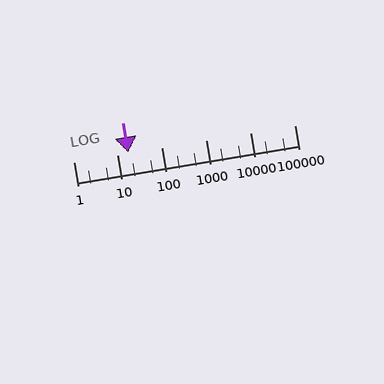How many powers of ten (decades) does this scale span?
The scale spans 5 decades, from 1 to 100000.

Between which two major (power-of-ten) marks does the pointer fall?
The pointer is between 10 and 100.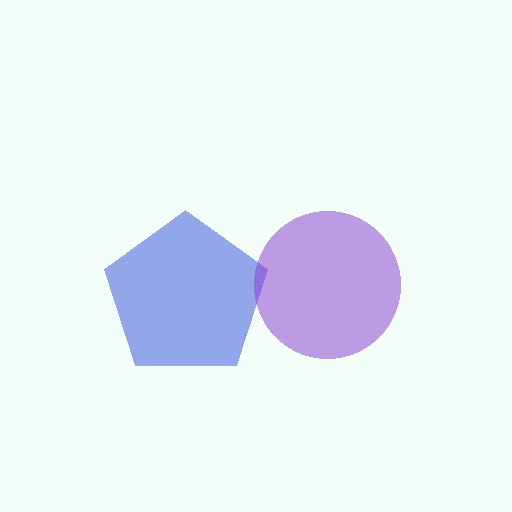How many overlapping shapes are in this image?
There are 2 overlapping shapes in the image.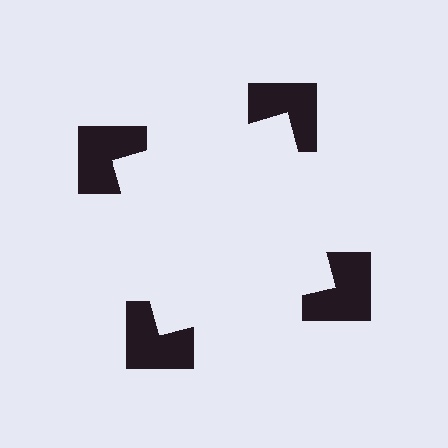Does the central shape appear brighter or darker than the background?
It typically appears slightly brighter than the background, even though no actual brightness change is drawn.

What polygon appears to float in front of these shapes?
An illusory square — its edges are inferred from the aligned wedge cuts in the notched squares, not physically drawn.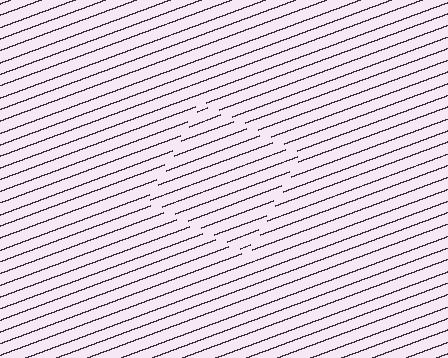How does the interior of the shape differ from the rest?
The interior of the shape contains the same grating, shifted by half a period — the contour is defined by the phase discontinuity where line-ends from the inner and outer gratings abut.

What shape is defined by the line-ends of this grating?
An illusory square. The interior of the shape contains the same grating, shifted by half a period — the contour is defined by the phase discontinuity where line-ends from the inner and outer gratings abut.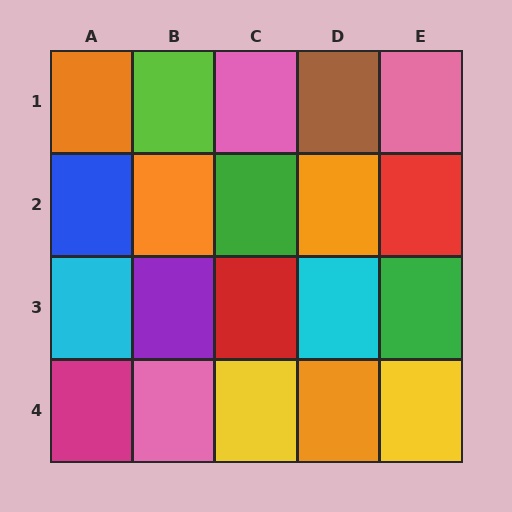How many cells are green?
2 cells are green.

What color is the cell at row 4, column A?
Magenta.